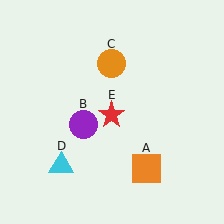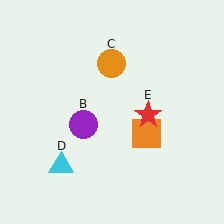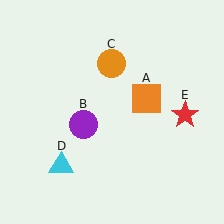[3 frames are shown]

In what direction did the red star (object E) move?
The red star (object E) moved right.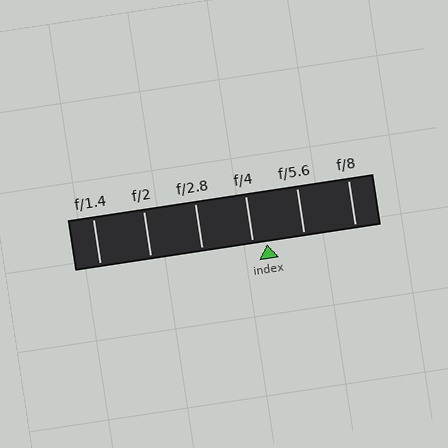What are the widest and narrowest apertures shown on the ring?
The widest aperture shown is f/1.4 and the narrowest is f/8.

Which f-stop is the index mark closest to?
The index mark is closest to f/4.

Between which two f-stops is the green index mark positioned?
The index mark is between f/4 and f/5.6.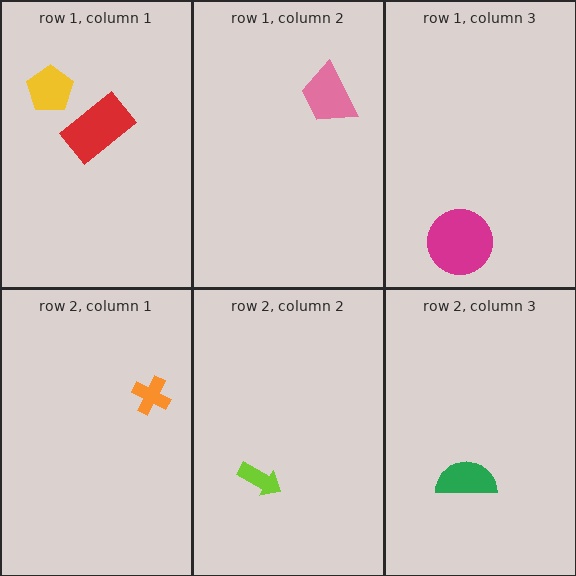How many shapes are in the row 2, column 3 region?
1.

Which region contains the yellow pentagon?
The row 1, column 1 region.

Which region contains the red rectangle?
The row 1, column 1 region.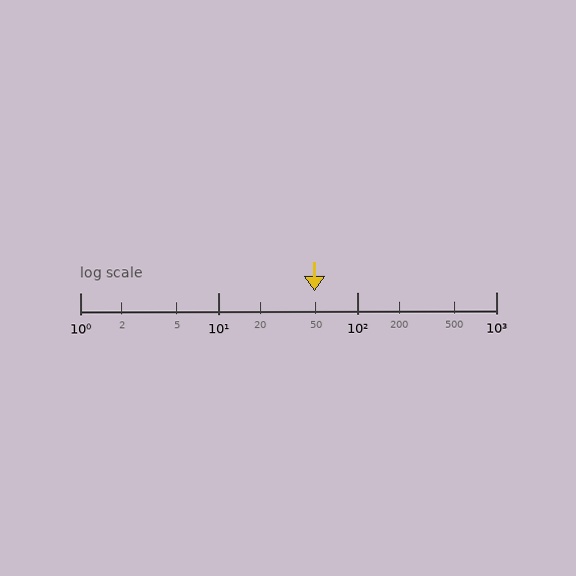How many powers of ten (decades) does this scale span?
The scale spans 3 decades, from 1 to 1000.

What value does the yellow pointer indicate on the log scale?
The pointer indicates approximately 49.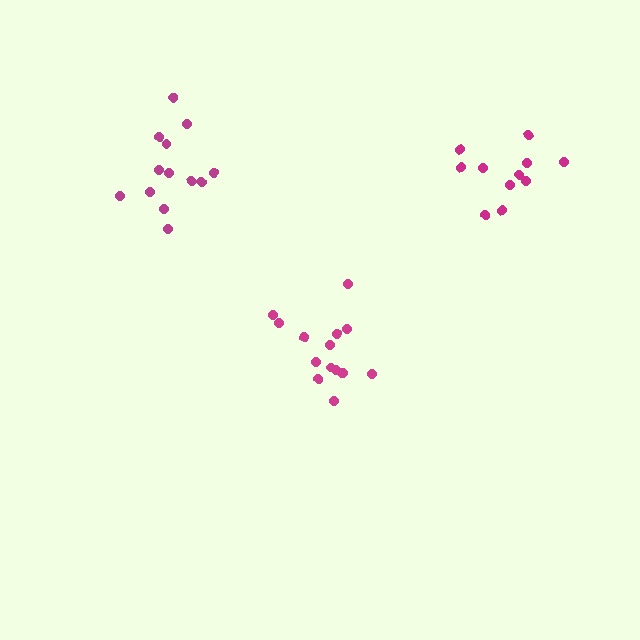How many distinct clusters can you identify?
There are 3 distinct clusters.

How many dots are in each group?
Group 1: 11 dots, Group 2: 14 dots, Group 3: 13 dots (38 total).